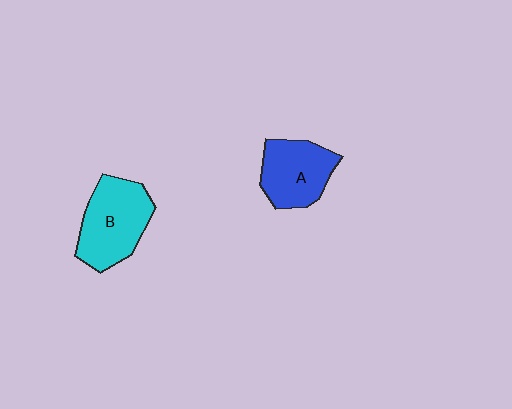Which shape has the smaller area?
Shape A (blue).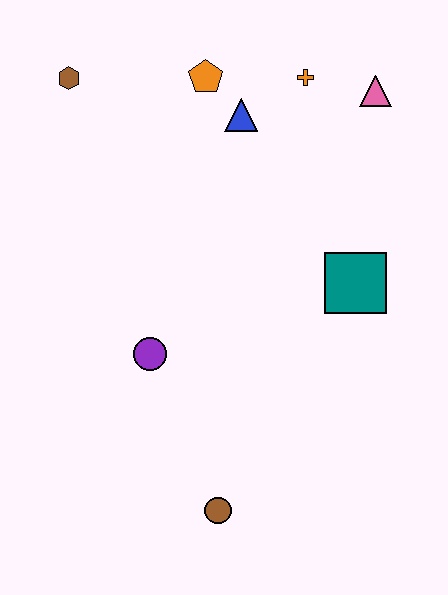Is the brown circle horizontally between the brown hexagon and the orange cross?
Yes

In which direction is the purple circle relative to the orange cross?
The purple circle is below the orange cross.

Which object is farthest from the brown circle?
The brown hexagon is farthest from the brown circle.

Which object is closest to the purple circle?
The brown circle is closest to the purple circle.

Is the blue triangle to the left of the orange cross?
Yes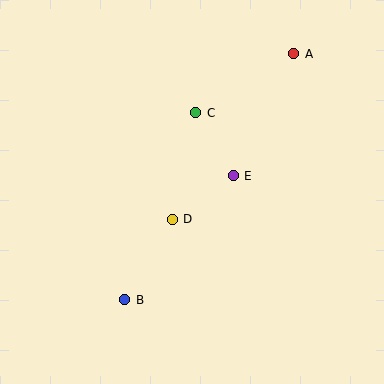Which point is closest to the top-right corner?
Point A is closest to the top-right corner.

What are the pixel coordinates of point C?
Point C is at (196, 113).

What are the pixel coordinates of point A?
Point A is at (294, 54).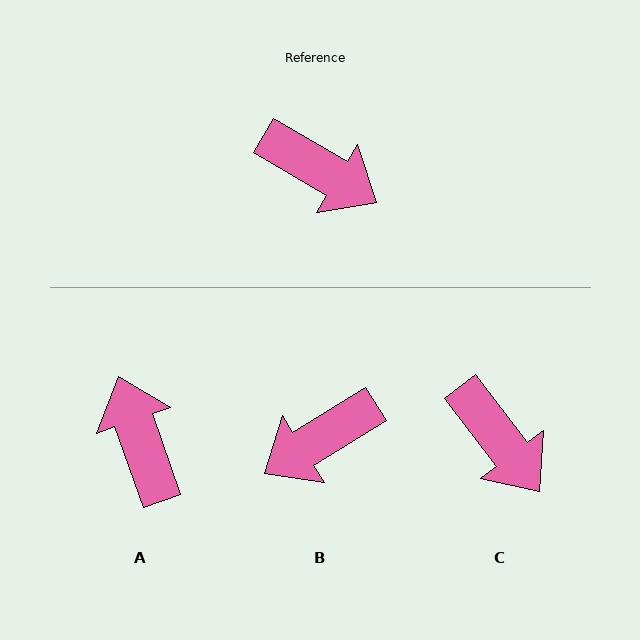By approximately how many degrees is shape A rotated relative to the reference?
Approximately 140 degrees counter-clockwise.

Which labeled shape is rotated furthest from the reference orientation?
A, about 140 degrees away.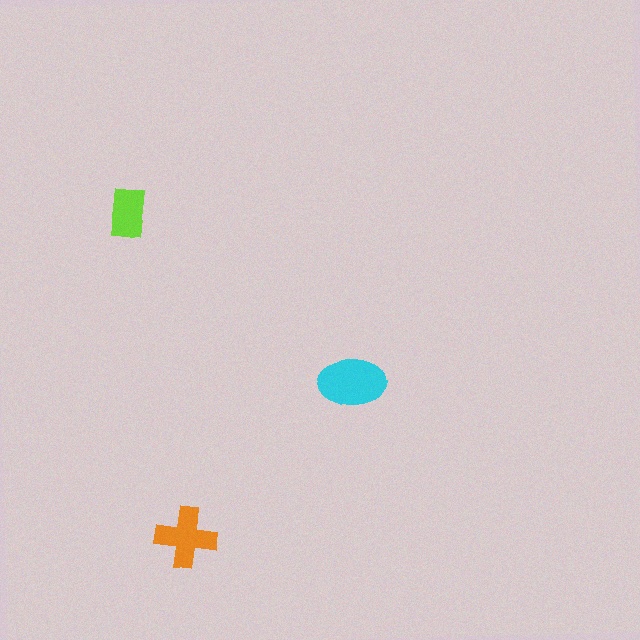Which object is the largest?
The cyan ellipse.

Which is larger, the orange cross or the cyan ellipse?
The cyan ellipse.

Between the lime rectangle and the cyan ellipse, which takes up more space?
The cyan ellipse.